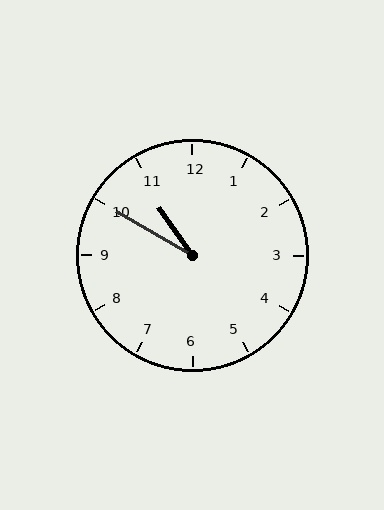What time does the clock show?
10:50.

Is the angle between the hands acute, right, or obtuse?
It is acute.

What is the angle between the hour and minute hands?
Approximately 25 degrees.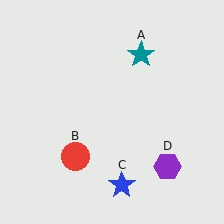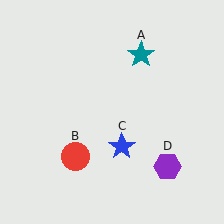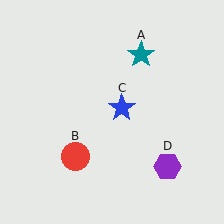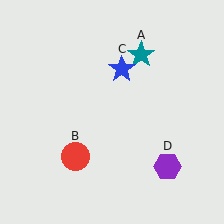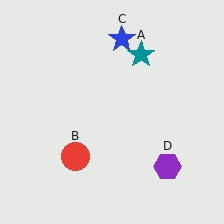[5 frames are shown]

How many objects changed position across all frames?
1 object changed position: blue star (object C).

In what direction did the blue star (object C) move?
The blue star (object C) moved up.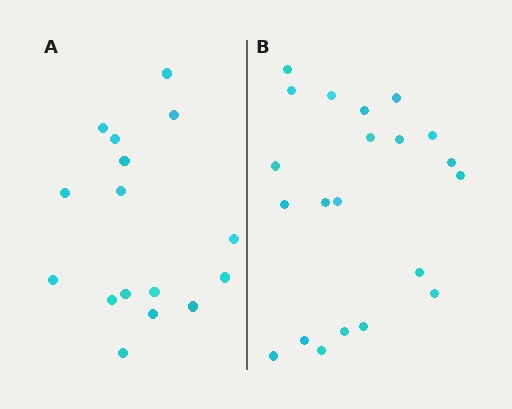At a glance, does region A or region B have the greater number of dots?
Region B (the right region) has more dots.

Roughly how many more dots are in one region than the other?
Region B has about 5 more dots than region A.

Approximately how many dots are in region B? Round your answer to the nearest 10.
About 20 dots. (The exact count is 21, which rounds to 20.)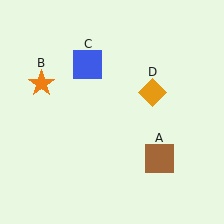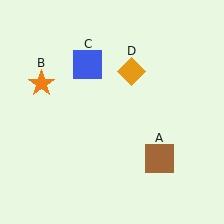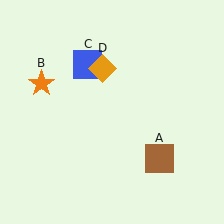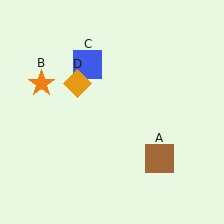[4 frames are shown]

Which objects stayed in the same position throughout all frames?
Brown square (object A) and orange star (object B) and blue square (object C) remained stationary.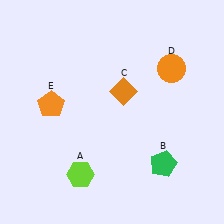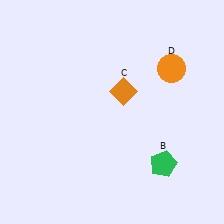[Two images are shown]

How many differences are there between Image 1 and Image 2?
There are 2 differences between the two images.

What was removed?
The lime hexagon (A), the orange pentagon (E) were removed in Image 2.